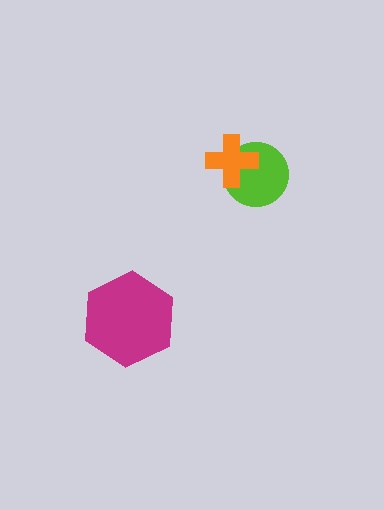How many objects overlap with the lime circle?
1 object overlaps with the lime circle.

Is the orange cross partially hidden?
No, no other shape covers it.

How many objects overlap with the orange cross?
1 object overlaps with the orange cross.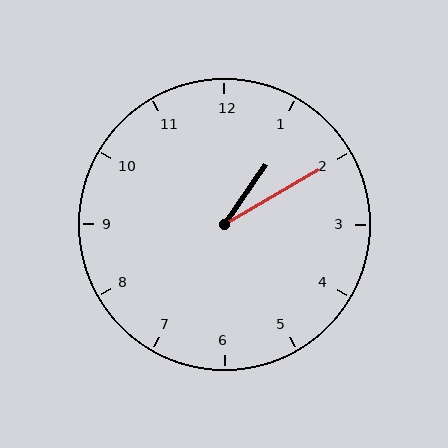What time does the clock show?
1:10.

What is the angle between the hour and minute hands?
Approximately 25 degrees.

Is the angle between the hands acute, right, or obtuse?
It is acute.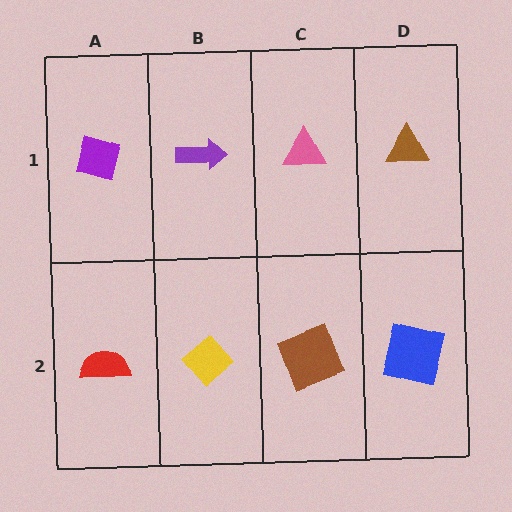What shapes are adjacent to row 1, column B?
A yellow diamond (row 2, column B), a purple diamond (row 1, column A), a pink triangle (row 1, column C).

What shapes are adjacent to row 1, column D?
A blue square (row 2, column D), a pink triangle (row 1, column C).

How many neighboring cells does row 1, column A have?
2.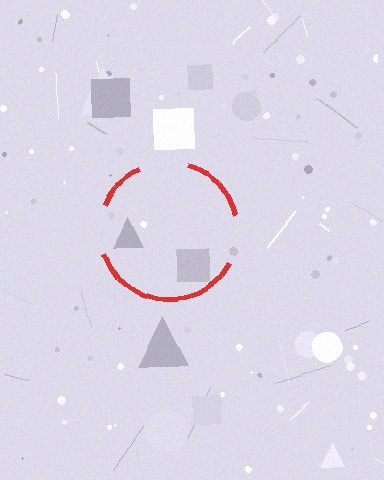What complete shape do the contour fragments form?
The contour fragments form a circle.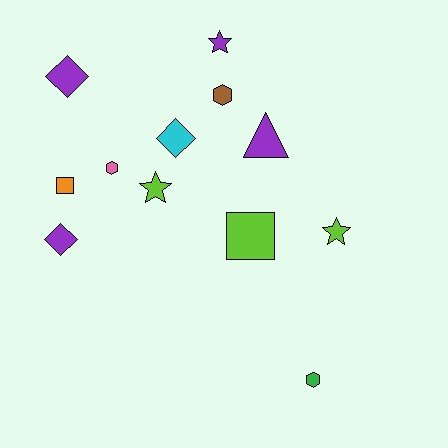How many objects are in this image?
There are 12 objects.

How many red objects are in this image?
There are no red objects.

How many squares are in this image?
There are 2 squares.